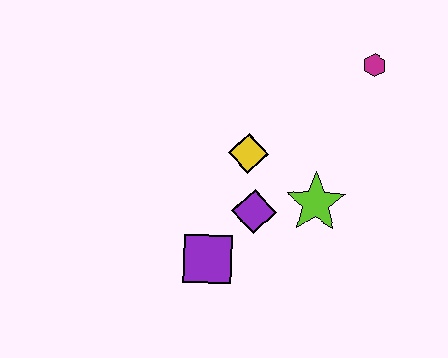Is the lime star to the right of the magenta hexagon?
No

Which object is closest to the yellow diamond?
The purple diamond is closest to the yellow diamond.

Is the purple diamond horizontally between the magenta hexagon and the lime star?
No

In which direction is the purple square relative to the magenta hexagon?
The purple square is below the magenta hexagon.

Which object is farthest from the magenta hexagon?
The purple square is farthest from the magenta hexagon.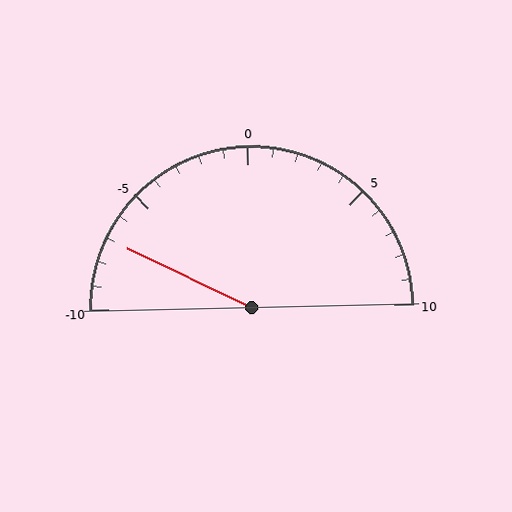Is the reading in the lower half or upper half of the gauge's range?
The reading is in the lower half of the range (-10 to 10).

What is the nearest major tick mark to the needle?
The nearest major tick mark is -5.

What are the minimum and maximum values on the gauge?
The gauge ranges from -10 to 10.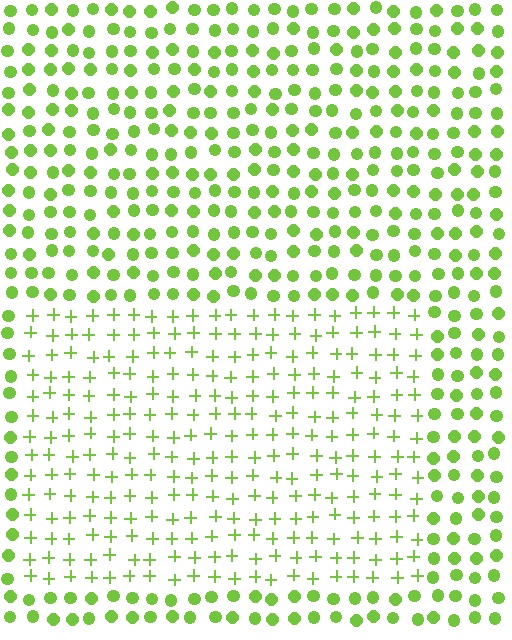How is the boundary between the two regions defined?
The boundary is defined by a change in element shape: plus signs inside vs. circles outside. All elements share the same color and spacing.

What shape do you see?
I see a rectangle.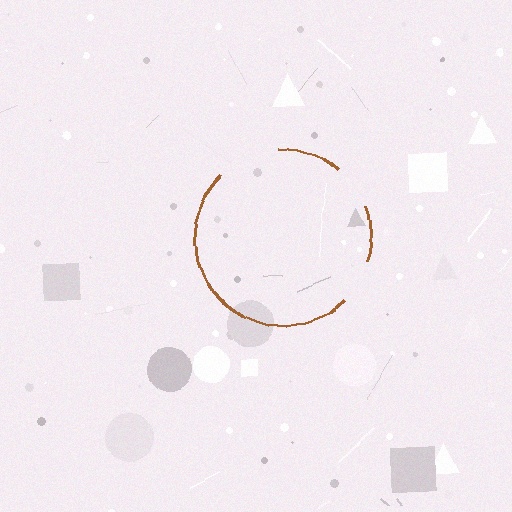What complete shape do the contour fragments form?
The contour fragments form a circle.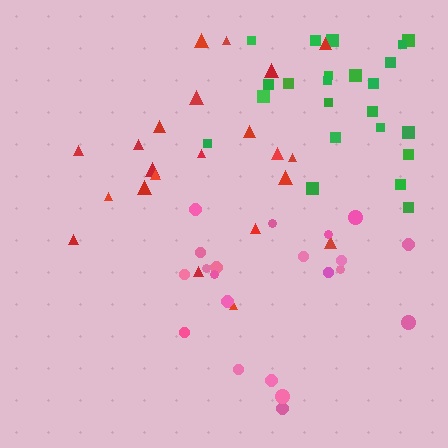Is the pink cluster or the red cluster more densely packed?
Red.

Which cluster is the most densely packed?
Green.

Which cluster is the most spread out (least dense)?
Pink.